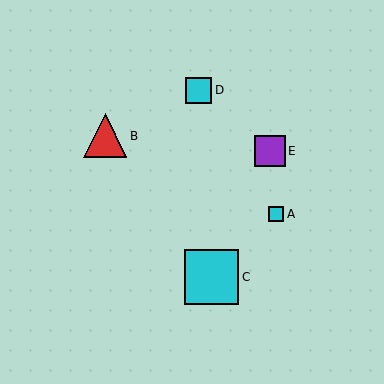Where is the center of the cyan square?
The center of the cyan square is at (211, 277).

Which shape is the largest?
The cyan square (labeled C) is the largest.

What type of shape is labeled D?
Shape D is a cyan square.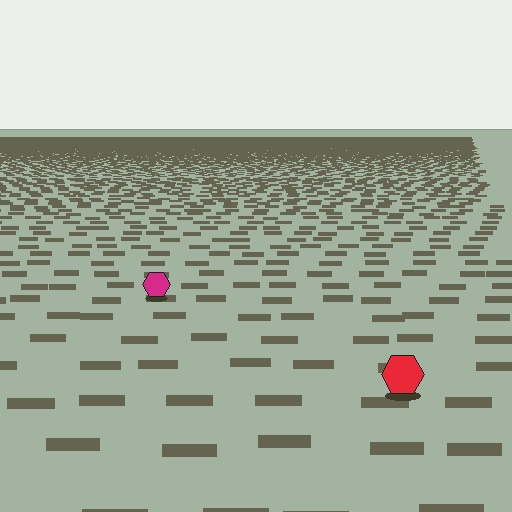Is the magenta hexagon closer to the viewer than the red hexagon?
No. The red hexagon is closer — you can tell from the texture gradient: the ground texture is coarser near it.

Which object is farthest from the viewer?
The magenta hexagon is farthest from the viewer. It appears smaller and the ground texture around it is denser.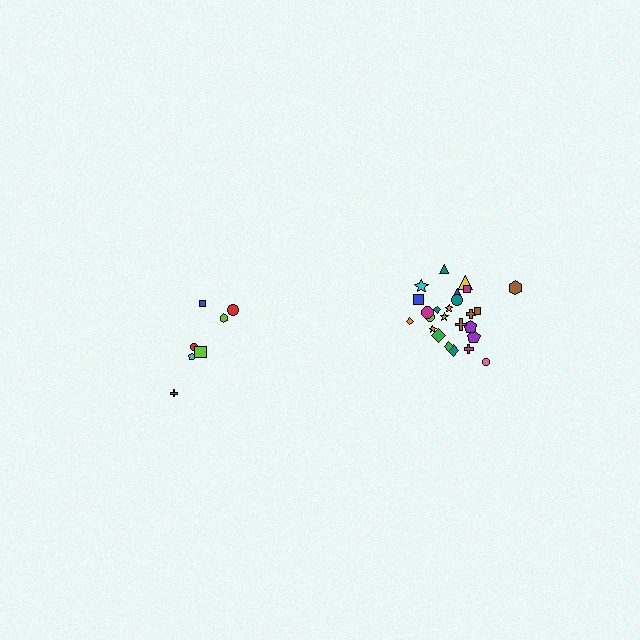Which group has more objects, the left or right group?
The right group.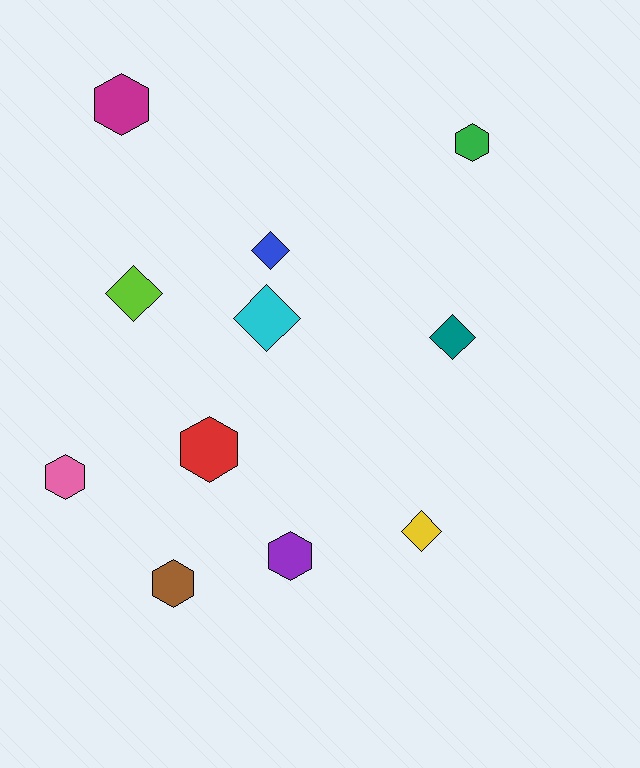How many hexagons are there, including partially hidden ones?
There are 6 hexagons.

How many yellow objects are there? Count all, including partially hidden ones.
There is 1 yellow object.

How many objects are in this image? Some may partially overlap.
There are 11 objects.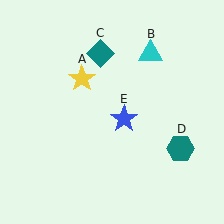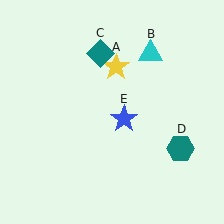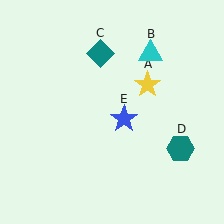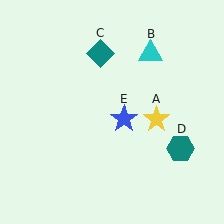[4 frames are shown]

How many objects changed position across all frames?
1 object changed position: yellow star (object A).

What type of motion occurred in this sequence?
The yellow star (object A) rotated clockwise around the center of the scene.